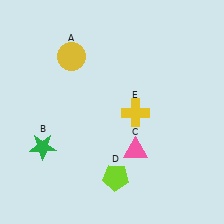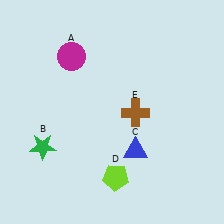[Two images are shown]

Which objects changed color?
A changed from yellow to magenta. C changed from pink to blue. E changed from yellow to brown.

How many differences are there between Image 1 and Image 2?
There are 3 differences between the two images.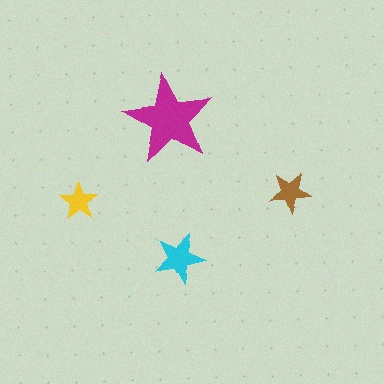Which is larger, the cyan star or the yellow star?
The cyan one.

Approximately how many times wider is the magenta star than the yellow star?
About 2.5 times wider.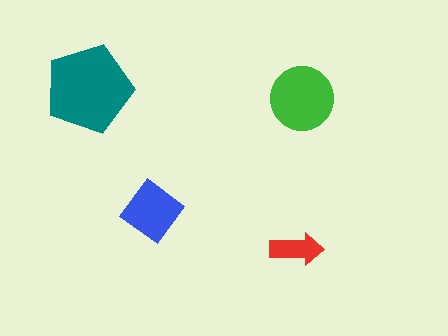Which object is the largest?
The teal pentagon.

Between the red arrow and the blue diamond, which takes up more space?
The blue diamond.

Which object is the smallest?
The red arrow.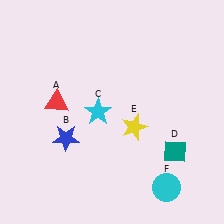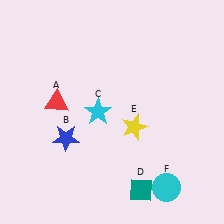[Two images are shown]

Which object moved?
The teal diamond (D) moved down.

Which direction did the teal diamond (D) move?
The teal diamond (D) moved down.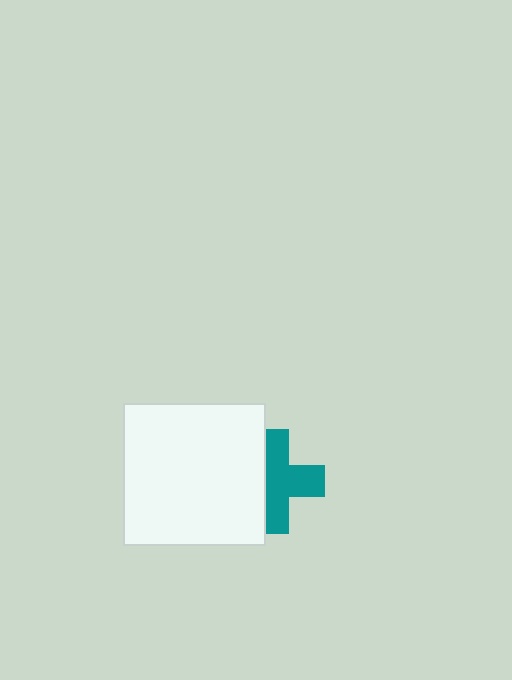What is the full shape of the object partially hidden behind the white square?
The partially hidden object is a teal cross.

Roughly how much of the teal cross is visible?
About half of it is visible (roughly 62%).